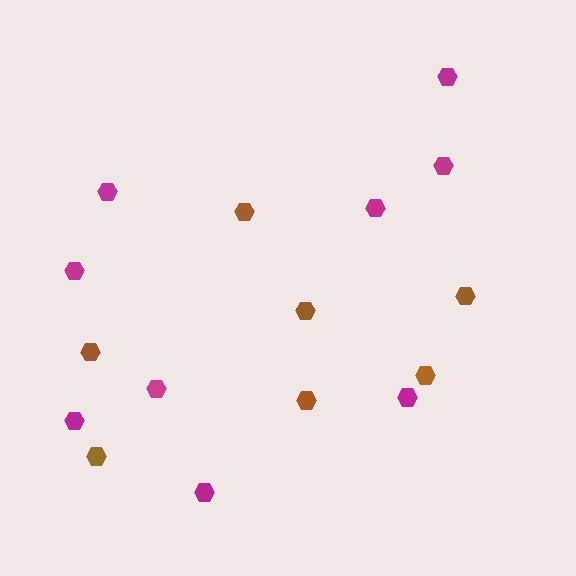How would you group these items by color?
There are 2 groups: one group of brown hexagons (7) and one group of magenta hexagons (9).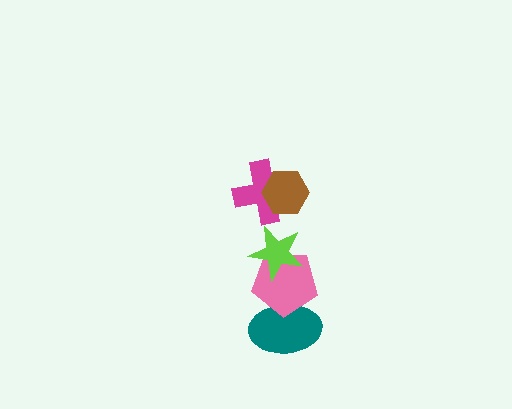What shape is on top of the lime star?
The magenta cross is on top of the lime star.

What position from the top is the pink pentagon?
The pink pentagon is 4th from the top.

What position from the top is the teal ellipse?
The teal ellipse is 5th from the top.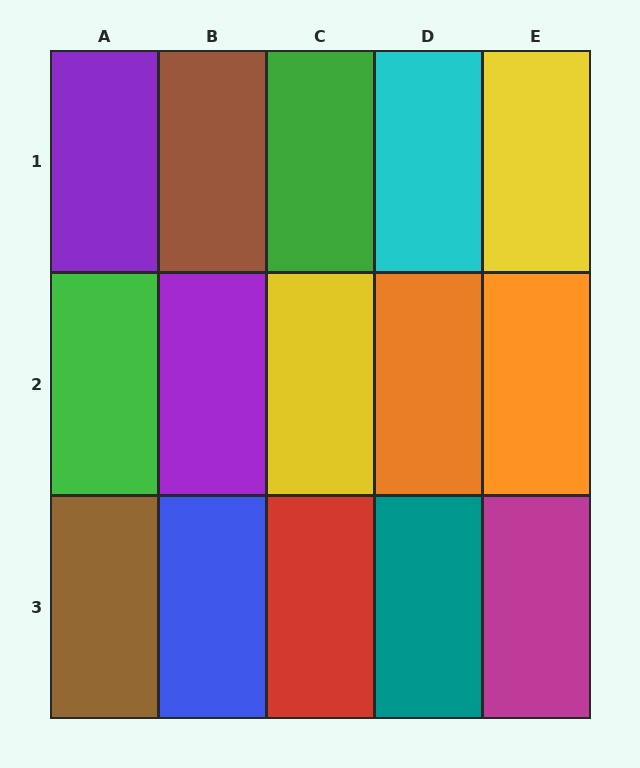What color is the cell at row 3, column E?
Magenta.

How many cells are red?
1 cell is red.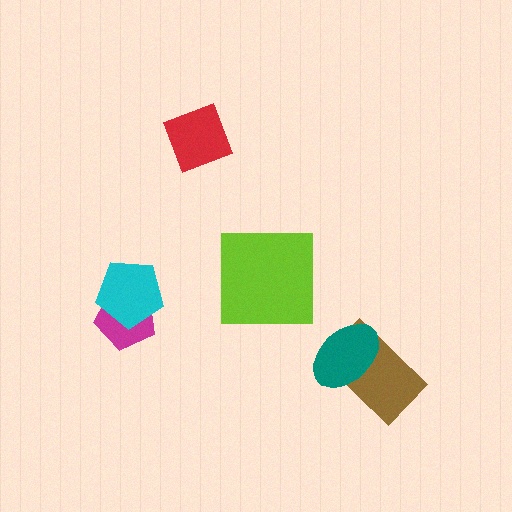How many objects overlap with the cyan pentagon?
1 object overlaps with the cyan pentagon.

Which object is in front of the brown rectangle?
The teal ellipse is in front of the brown rectangle.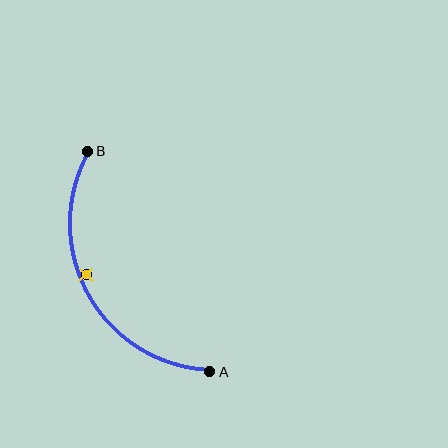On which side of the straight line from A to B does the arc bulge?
The arc bulges to the left of the straight line connecting A and B.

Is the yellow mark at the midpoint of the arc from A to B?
No — the yellow mark does not lie on the arc at all. It sits slightly inside the curve.